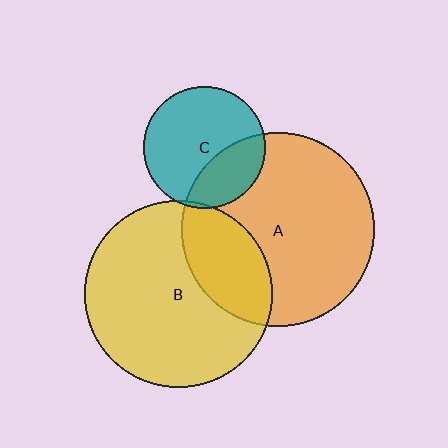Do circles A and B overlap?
Yes.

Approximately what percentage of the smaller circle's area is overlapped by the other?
Approximately 25%.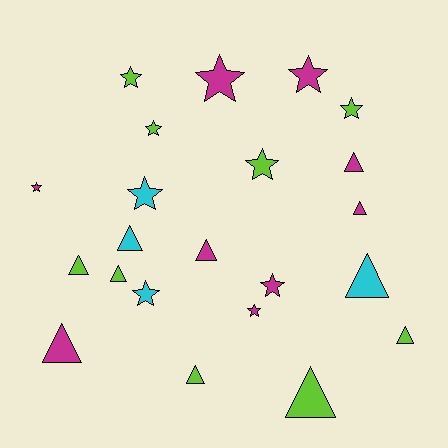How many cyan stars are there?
There are 2 cyan stars.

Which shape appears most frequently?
Triangle, with 11 objects.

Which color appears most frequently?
Magenta, with 9 objects.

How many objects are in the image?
There are 22 objects.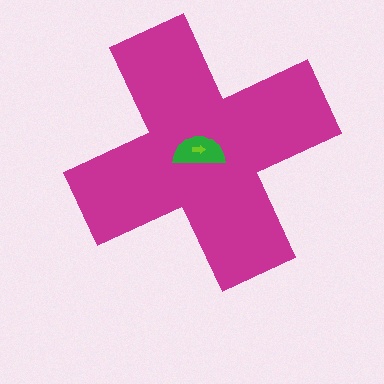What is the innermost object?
The lime arrow.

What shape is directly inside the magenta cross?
The green semicircle.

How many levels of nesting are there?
3.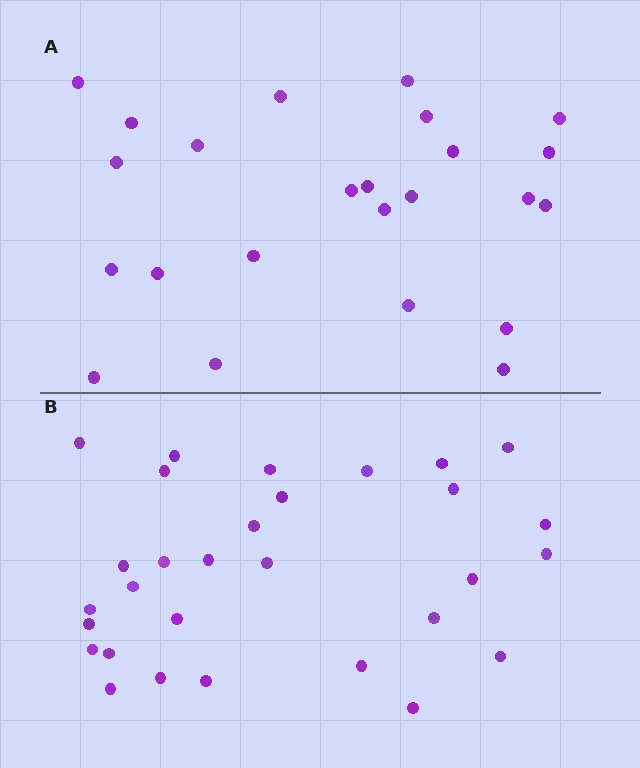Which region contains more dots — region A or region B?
Region B (the bottom region) has more dots.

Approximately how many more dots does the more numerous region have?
Region B has about 6 more dots than region A.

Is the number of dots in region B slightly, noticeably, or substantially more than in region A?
Region B has noticeably more, but not dramatically so. The ratio is roughly 1.2 to 1.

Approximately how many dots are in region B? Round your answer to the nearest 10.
About 30 dots.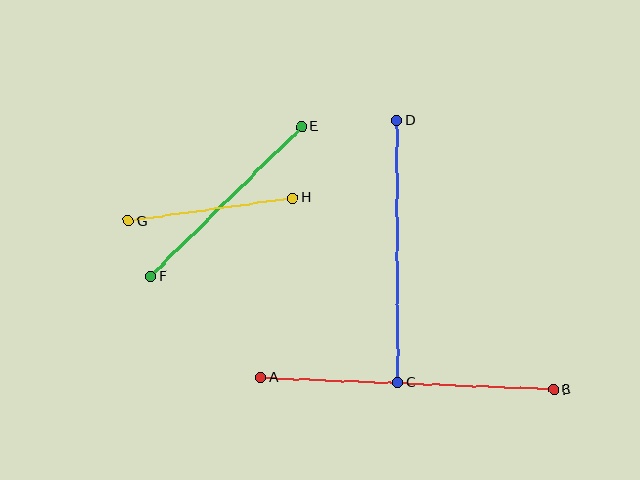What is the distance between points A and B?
The distance is approximately 293 pixels.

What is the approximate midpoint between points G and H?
The midpoint is at approximately (211, 209) pixels.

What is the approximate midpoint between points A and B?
The midpoint is at approximately (407, 384) pixels.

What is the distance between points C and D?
The distance is approximately 262 pixels.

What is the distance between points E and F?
The distance is approximately 213 pixels.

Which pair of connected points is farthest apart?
Points A and B are farthest apart.